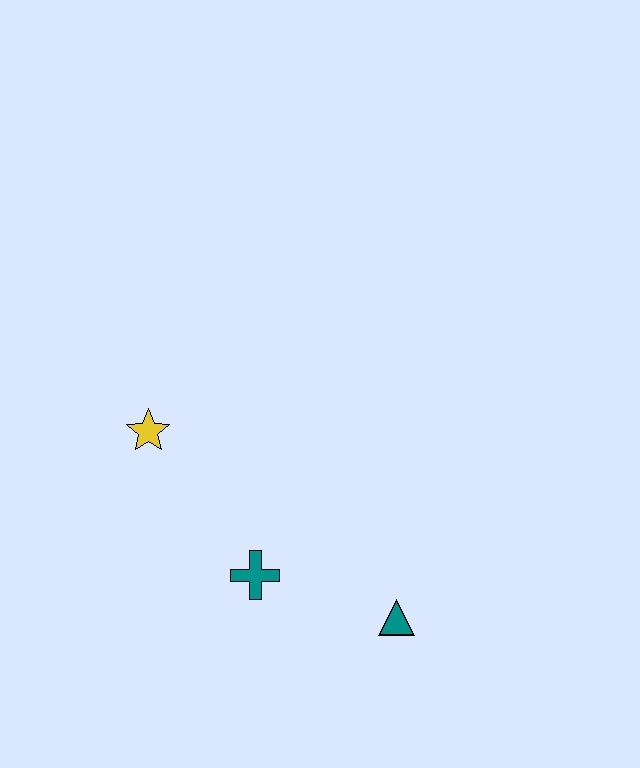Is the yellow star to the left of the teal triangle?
Yes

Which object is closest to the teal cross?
The teal triangle is closest to the teal cross.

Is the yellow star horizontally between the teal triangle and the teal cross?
No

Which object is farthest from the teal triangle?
The yellow star is farthest from the teal triangle.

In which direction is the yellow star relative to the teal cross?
The yellow star is above the teal cross.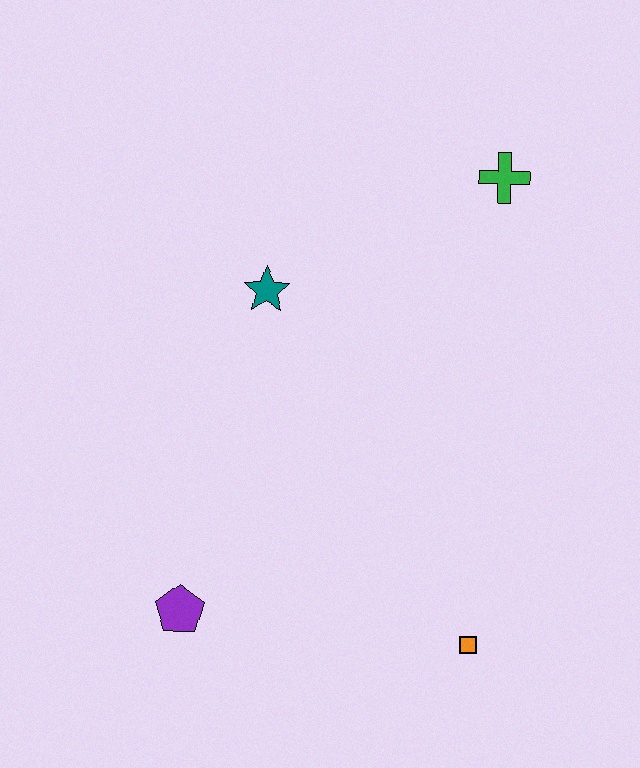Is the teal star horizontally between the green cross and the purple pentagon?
Yes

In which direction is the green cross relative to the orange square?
The green cross is above the orange square.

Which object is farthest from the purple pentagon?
The green cross is farthest from the purple pentagon.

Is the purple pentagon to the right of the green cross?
No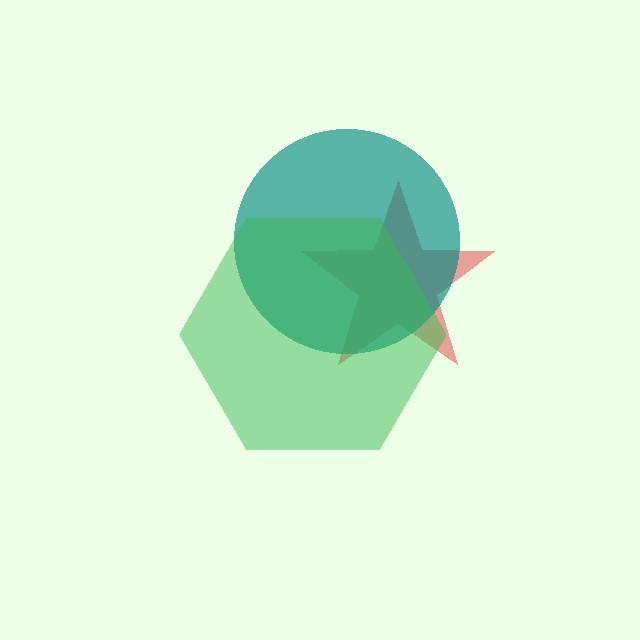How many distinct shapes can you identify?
There are 3 distinct shapes: a red star, a teal circle, a green hexagon.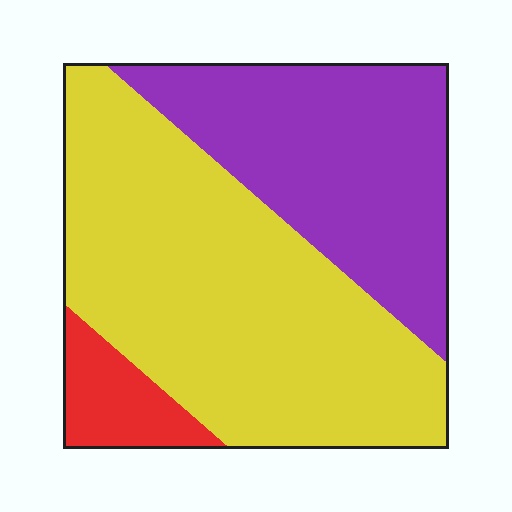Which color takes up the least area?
Red, at roughly 10%.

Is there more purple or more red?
Purple.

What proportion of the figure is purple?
Purple takes up about one third (1/3) of the figure.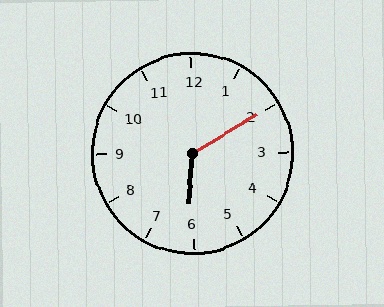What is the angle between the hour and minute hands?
Approximately 125 degrees.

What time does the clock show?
6:10.